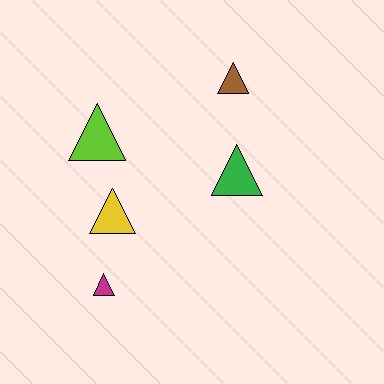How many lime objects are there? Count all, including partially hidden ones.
There is 1 lime object.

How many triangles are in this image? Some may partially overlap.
There are 5 triangles.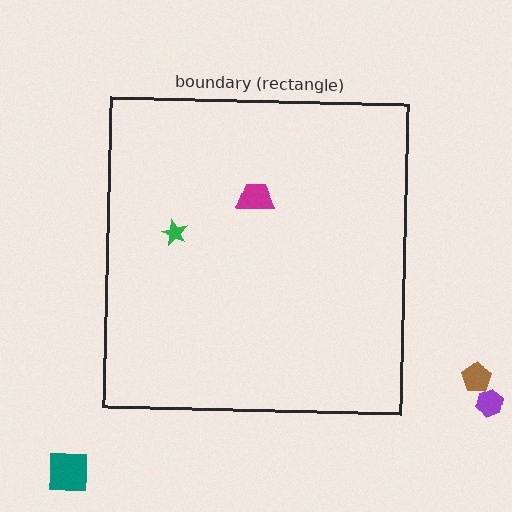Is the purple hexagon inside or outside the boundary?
Outside.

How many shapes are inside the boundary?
2 inside, 3 outside.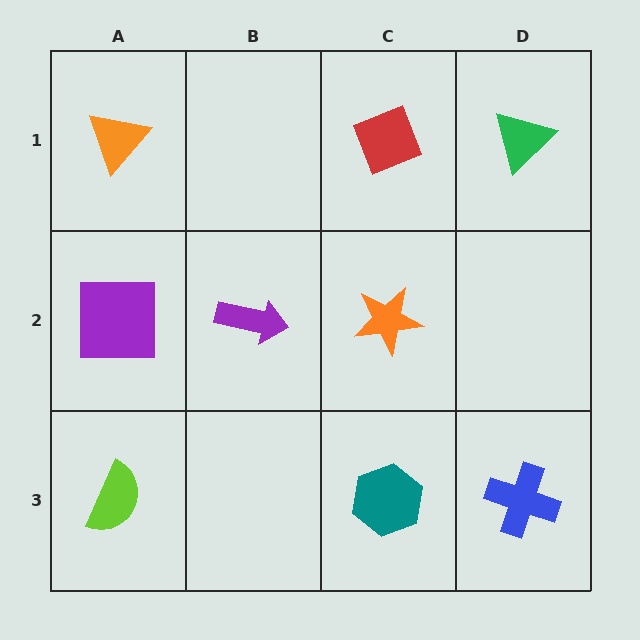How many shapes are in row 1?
3 shapes.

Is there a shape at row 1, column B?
No, that cell is empty.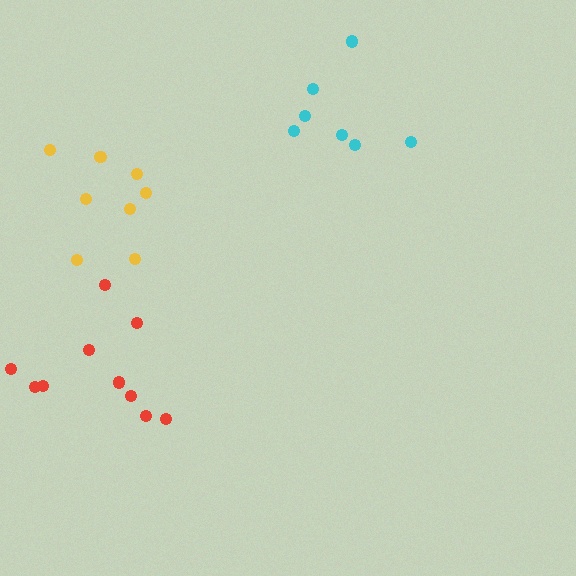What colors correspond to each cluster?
The clusters are colored: red, yellow, cyan.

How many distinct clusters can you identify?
There are 3 distinct clusters.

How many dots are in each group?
Group 1: 10 dots, Group 2: 8 dots, Group 3: 7 dots (25 total).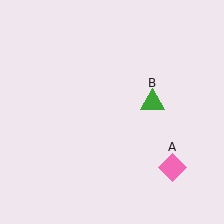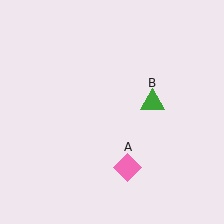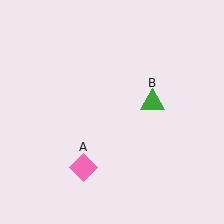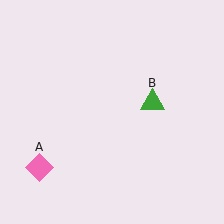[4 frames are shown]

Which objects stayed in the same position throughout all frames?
Green triangle (object B) remained stationary.